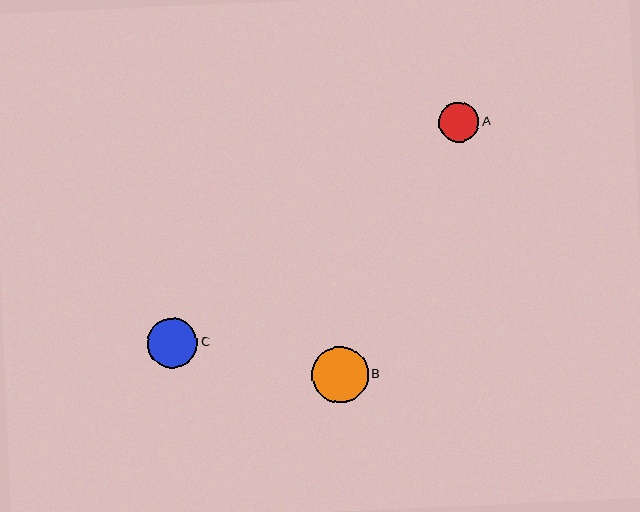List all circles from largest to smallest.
From largest to smallest: B, C, A.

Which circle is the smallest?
Circle A is the smallest with a size of approximately 40 pixels.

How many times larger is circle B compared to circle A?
Circle B is approximately 1.4 times the size of circle A.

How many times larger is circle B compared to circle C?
Circle B is approximately 1.1 times the size of circle C.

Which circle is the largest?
Circle B is the largest with a size of approximately 57 pixels.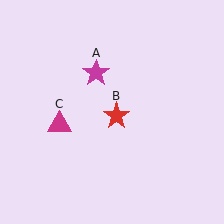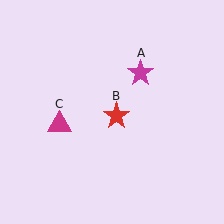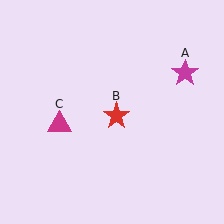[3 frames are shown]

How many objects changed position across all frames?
1 object changed position: magenta star (object A).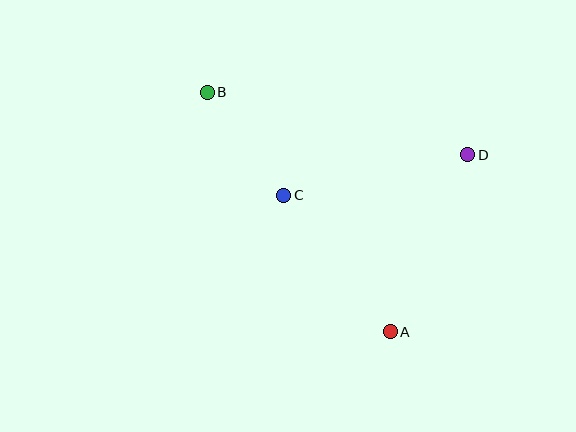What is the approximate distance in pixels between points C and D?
The distance between C and D is approximately 188 pixels.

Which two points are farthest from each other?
Points A and B are farthest from each other.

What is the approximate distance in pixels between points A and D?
The distance between A and D is approximately 193 pixels.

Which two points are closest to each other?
Points B and C are closest to each other.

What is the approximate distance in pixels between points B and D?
The distance between B and D is approximately 267 pixels.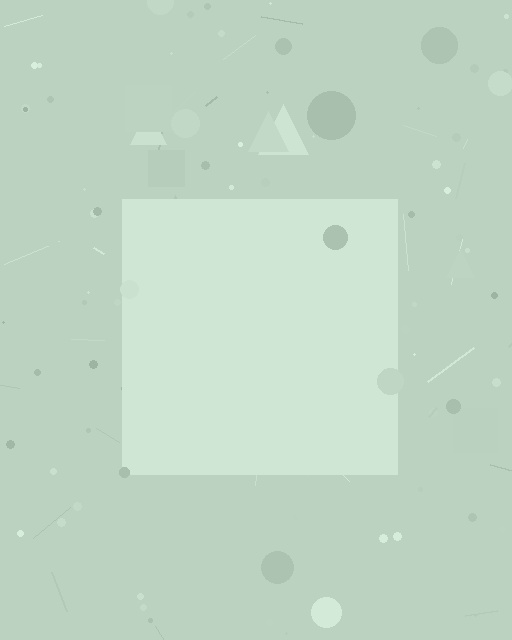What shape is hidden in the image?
A square is hidden in the image.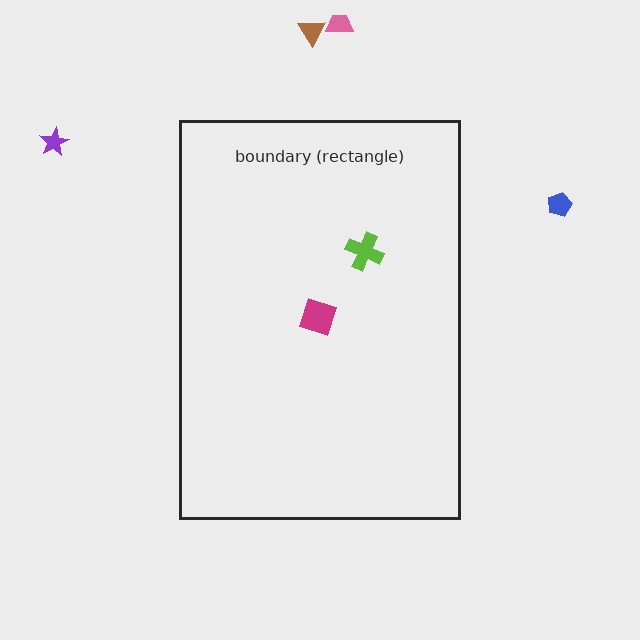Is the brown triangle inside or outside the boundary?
Outside.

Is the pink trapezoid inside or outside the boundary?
Outside.